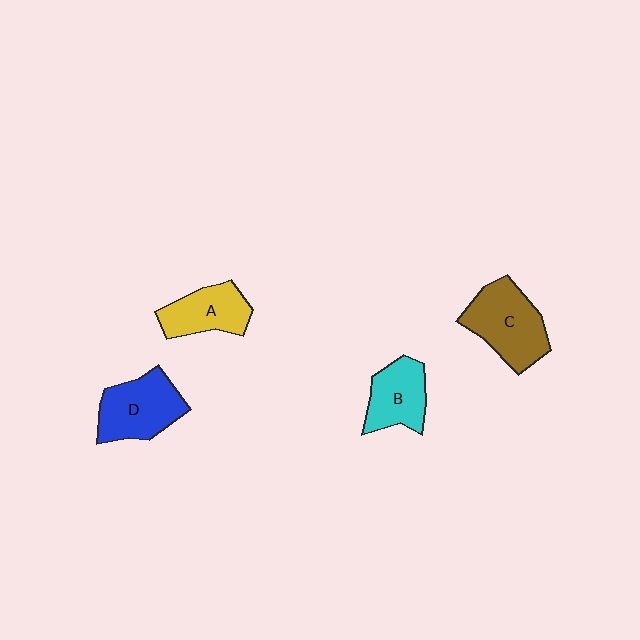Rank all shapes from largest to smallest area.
From largest to smallest: C (brown), D (blue), A (yellow), B (cyan).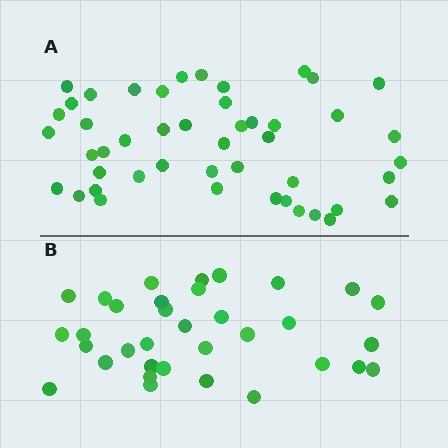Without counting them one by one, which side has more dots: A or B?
Region A (the top region) has more dots.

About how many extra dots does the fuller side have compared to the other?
Region A has approximately 15 more dots than region B.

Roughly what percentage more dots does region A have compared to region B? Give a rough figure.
About 40% more.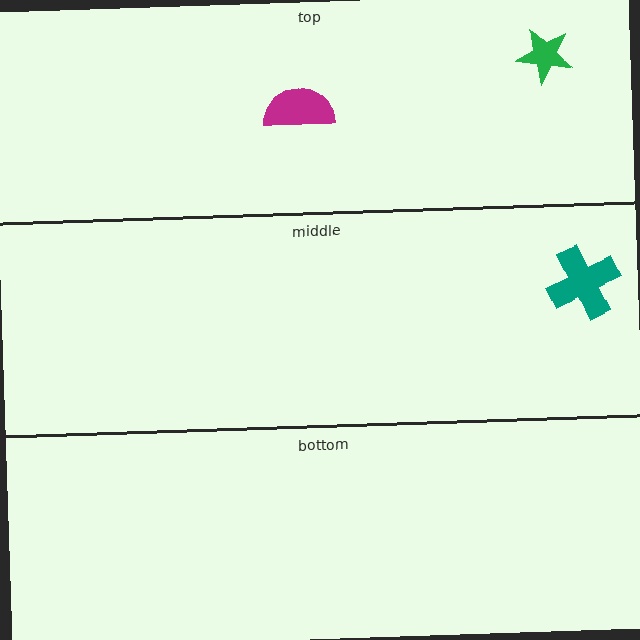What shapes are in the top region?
The green star, the magenta semicircle.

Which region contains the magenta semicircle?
The top region.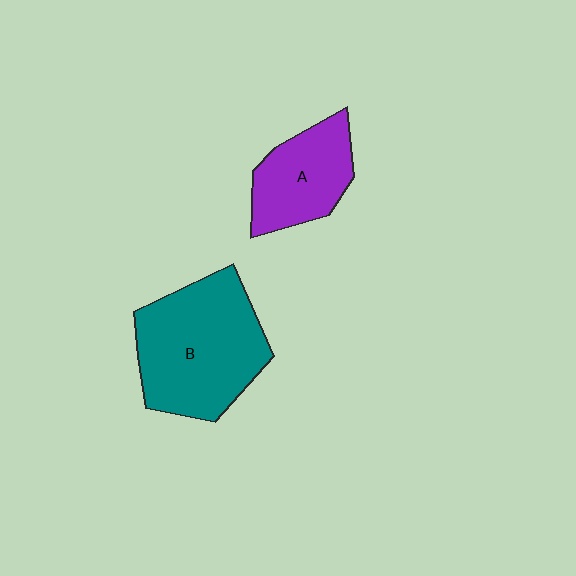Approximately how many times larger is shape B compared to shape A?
Approximately 1.7 times.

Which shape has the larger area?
Shape B (teal).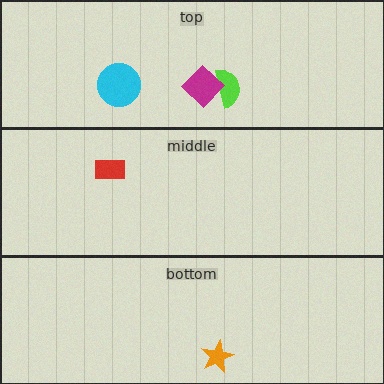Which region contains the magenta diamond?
The top region.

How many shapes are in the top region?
3.